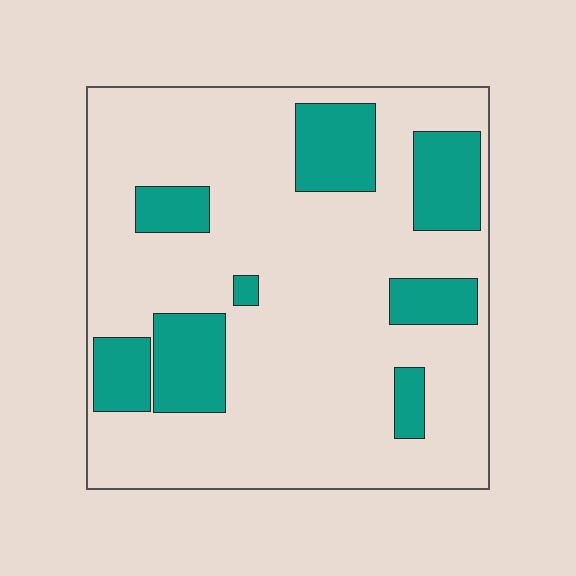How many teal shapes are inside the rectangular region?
8.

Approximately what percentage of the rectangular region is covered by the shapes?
Approximately 20%.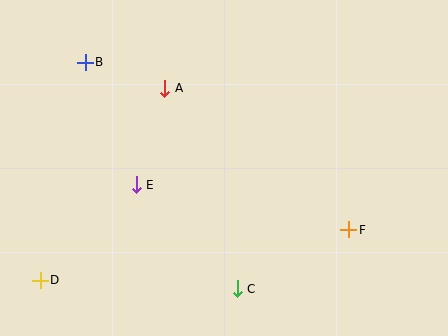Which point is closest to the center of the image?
Point E at (136, 185) is closest to the center.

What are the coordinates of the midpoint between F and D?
The midpoint between F and D is at (194, 255).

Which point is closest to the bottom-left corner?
Point D is closest to the bottom-left corner.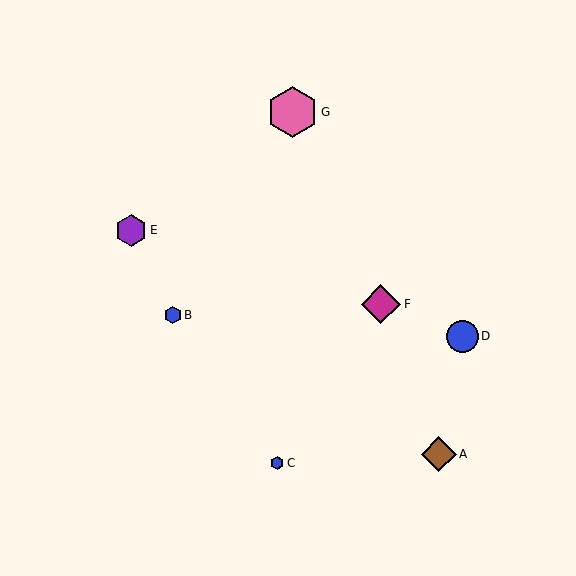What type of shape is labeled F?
Shape F is a magenta diamond.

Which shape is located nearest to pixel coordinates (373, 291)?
The magenta diamond (labeled F) at (381, 304) is nearest to that location.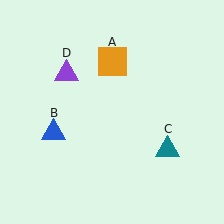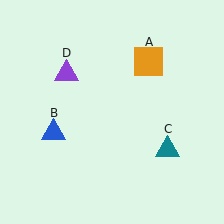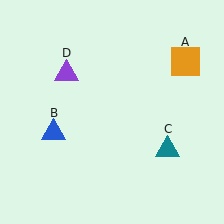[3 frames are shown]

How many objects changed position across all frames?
1 object changed position: orange square (object A).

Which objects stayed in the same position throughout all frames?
Blue triangle (object B) and teal triangle (object C) and purple triangle (object D) remained stationary.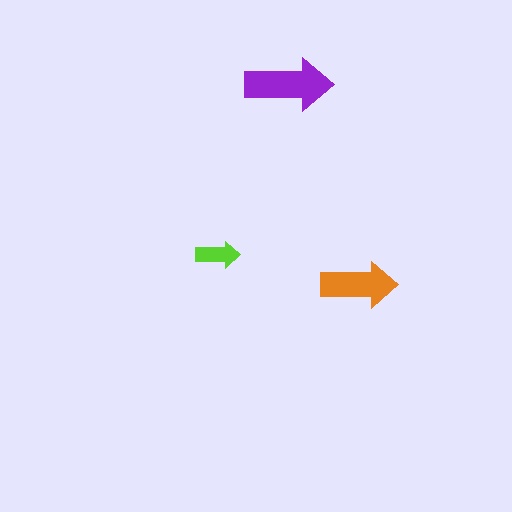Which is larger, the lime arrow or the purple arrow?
The purple one.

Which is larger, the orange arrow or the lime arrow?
The orange one.